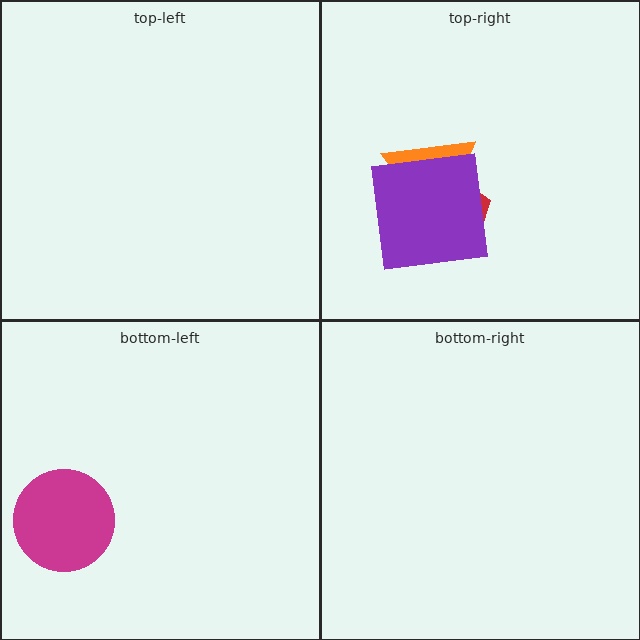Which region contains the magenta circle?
The bottom-left region.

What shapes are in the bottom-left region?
The magenta circle.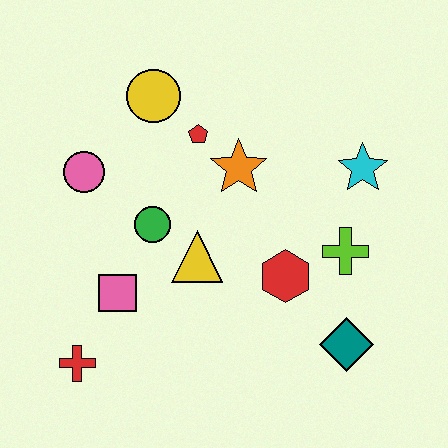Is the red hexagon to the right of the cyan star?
No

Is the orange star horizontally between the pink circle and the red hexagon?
Yes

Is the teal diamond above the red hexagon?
No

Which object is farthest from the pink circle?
The teal diamond is farthest from the pink circle.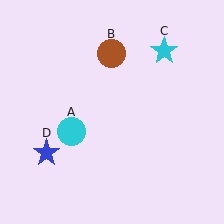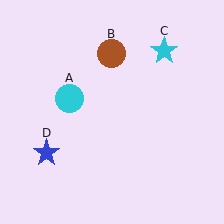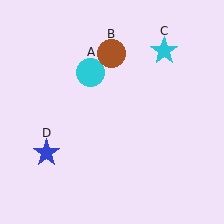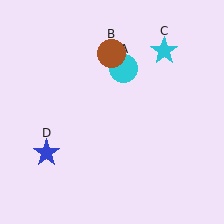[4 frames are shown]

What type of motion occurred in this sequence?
The cyan circle (object A) rotated clockwise around the center of the scene.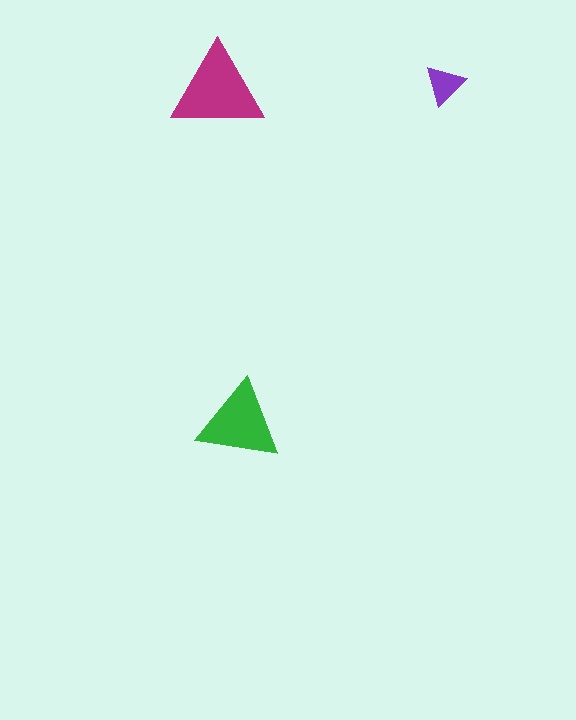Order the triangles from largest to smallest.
the magenta one, the green one, the purple one.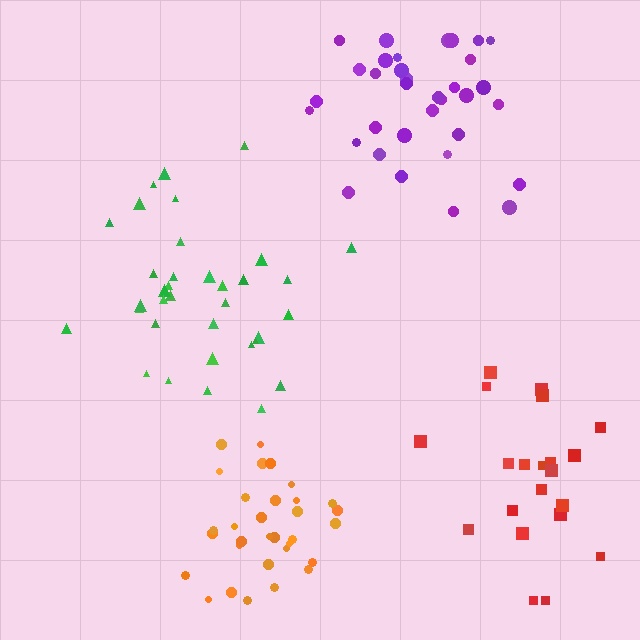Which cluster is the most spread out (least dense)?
Red.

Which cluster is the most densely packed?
Orange.